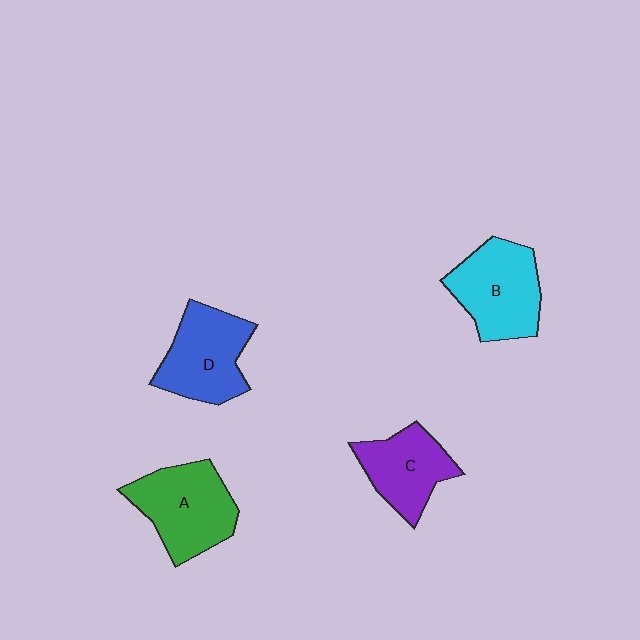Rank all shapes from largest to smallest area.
From largest to smallest: A (green), B (cyan), D (blue), C (purple).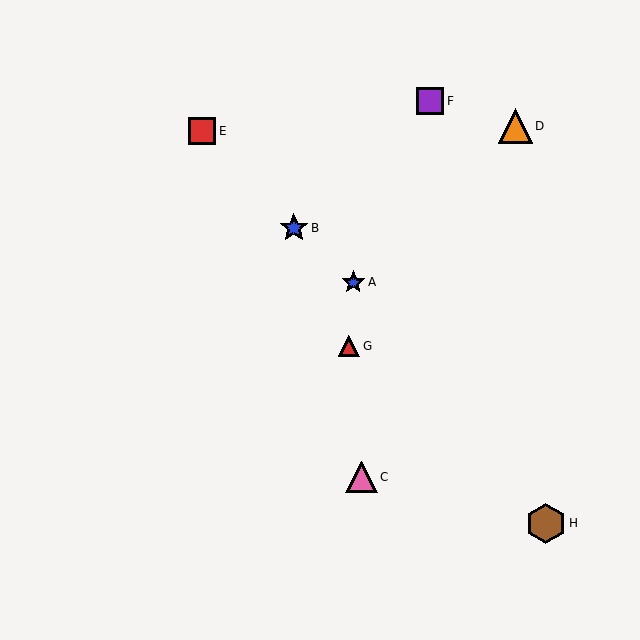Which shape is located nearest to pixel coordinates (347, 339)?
The red triangle (labeled G) at (349, 346) is nearest to that location.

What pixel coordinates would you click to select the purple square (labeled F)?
Click at (430, 101) to select the purple square F.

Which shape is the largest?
The brown hexagon (labeled H) is the largest.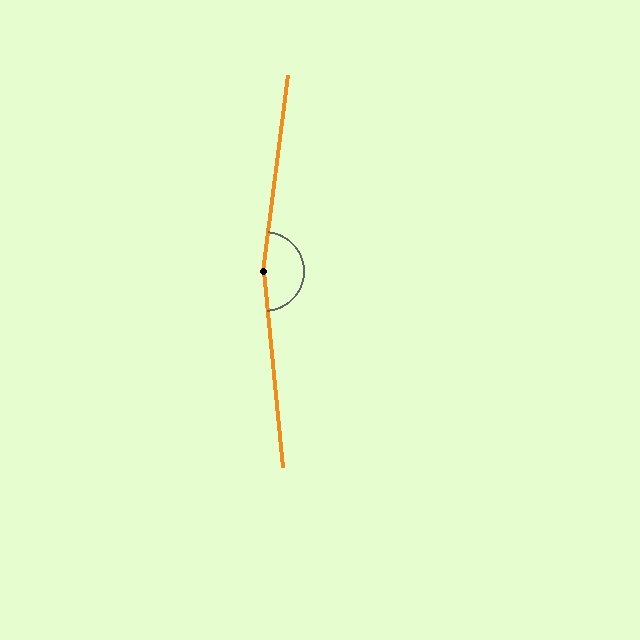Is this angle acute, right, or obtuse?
It is obtuse.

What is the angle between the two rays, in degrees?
Approximately 168 degrees.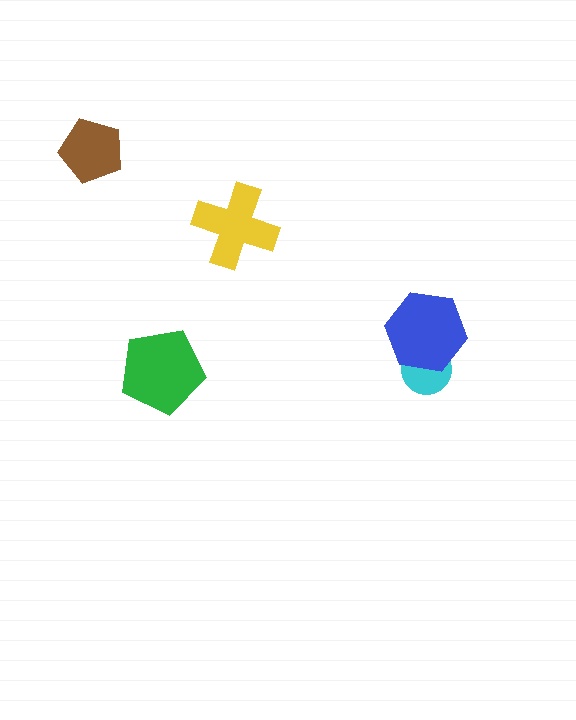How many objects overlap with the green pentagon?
0 objects overlap with the green pentagon.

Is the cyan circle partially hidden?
Yes, it is partially covered by another shape.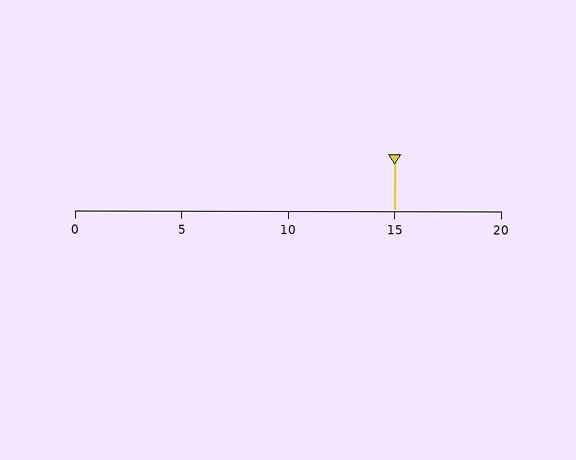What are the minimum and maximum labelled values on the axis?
The axis runs from 0 to 20.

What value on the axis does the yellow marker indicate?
The marker indicates approximately 15.